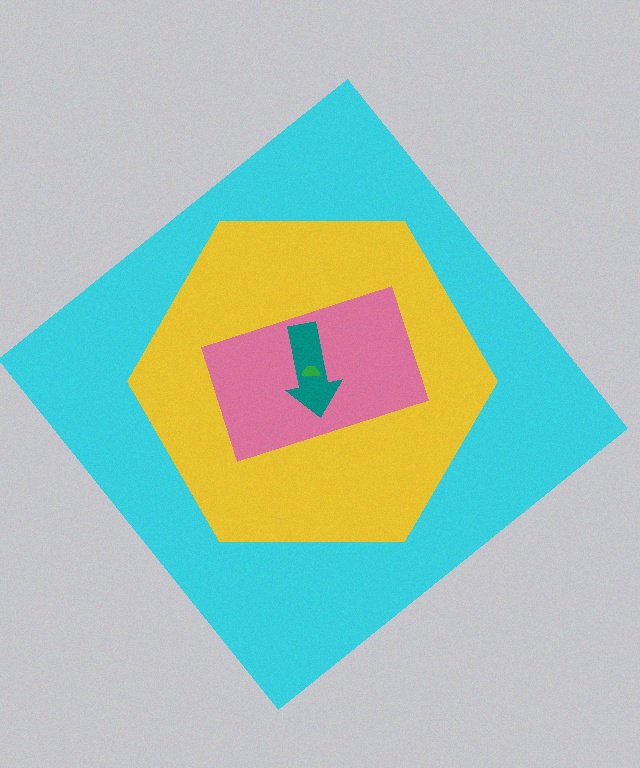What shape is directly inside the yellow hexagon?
The pink rectangle.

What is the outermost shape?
The cyan diamond.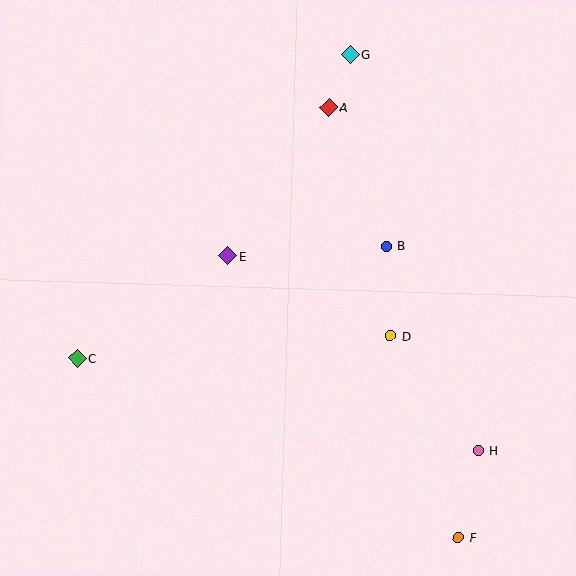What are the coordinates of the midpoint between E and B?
The midpoint between E and B is at (307, 251).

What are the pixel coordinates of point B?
Point B is at (386, 246).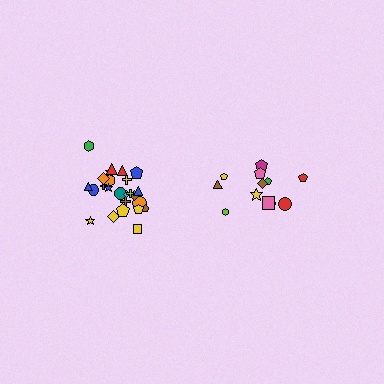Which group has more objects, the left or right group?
The left group.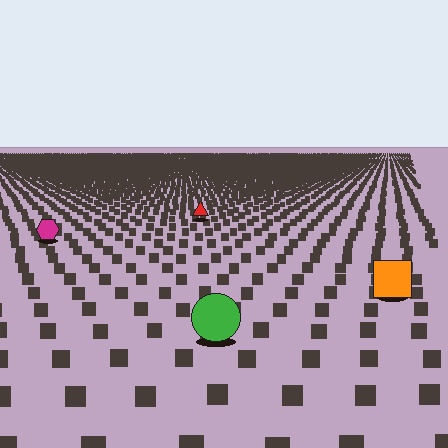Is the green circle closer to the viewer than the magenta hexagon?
Yes. The green circle is closer — you can tell from the texture gradient: the ground texture is coarser near it.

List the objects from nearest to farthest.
From nearest to farthest: the green circle, the orange square, the magenta hexagon, the red triangle.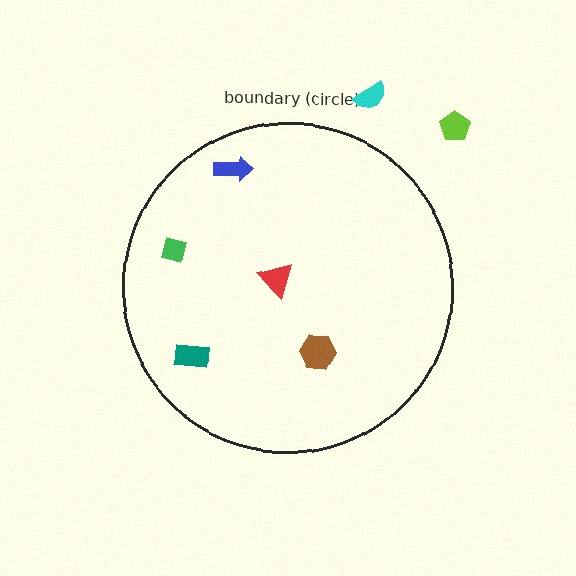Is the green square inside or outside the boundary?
Inside.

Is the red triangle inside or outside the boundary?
Inside.